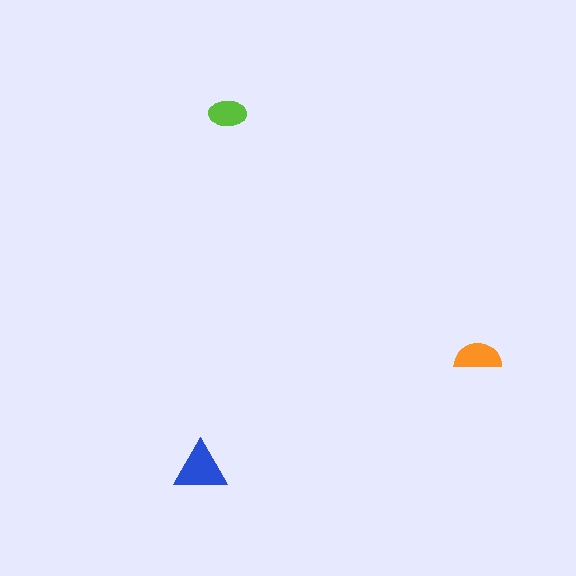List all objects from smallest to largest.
The lime ellipse, the orange semicircle, the blue triangle.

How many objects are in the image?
There are 3 objects in the image.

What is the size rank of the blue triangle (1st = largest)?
1st.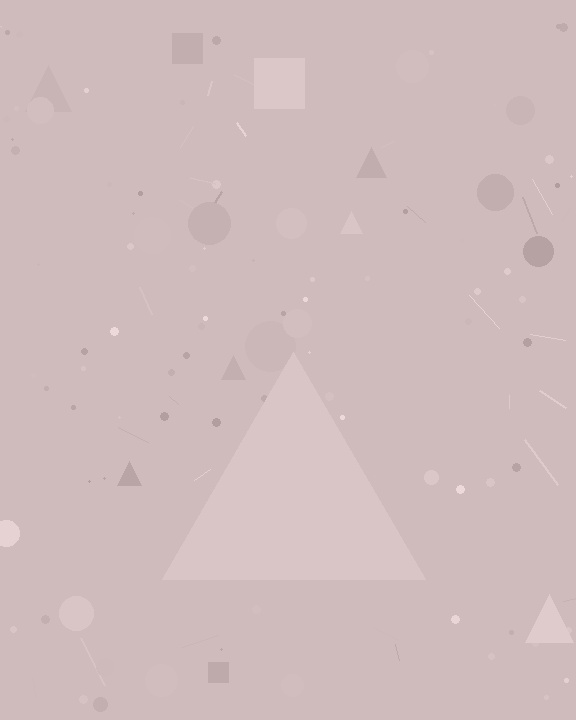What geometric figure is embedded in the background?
A triangle is embedded in the background.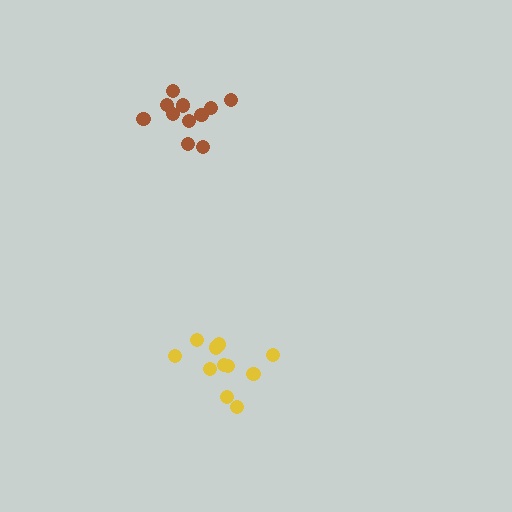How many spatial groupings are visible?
There are 2 spatial groupings.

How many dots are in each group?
Group 1: 11 dots, Group 2: 11 dots (22 total).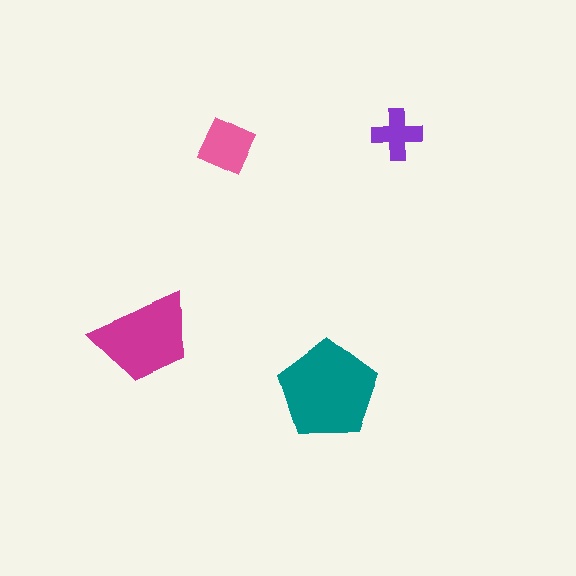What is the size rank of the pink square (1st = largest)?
3rd.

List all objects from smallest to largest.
The purple cross, the pink square, the magenta trapezoid, the teal pentagon.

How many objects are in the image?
There are 4 objects in the image.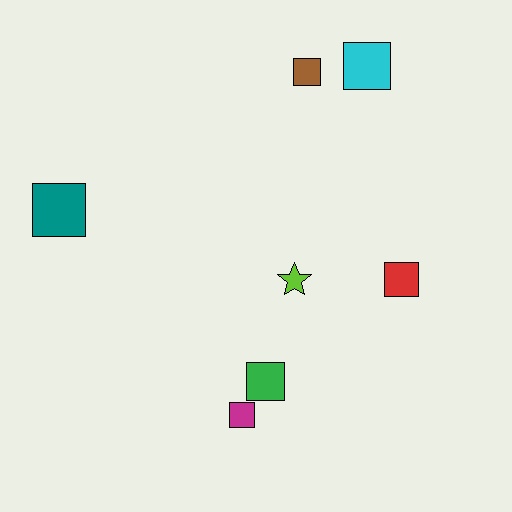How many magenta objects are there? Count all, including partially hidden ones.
There is 1 magenta object.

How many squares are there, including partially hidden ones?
There are 6 squares.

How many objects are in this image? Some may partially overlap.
There are 7 objects.